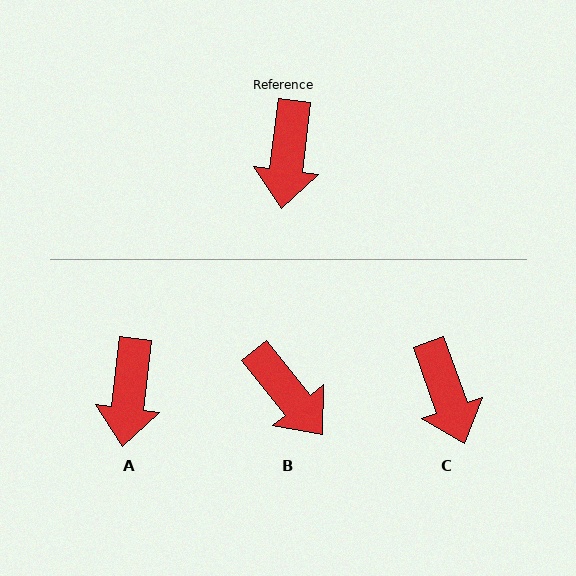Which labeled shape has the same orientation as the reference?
A.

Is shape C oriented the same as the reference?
No, it is off by about 26 degrees.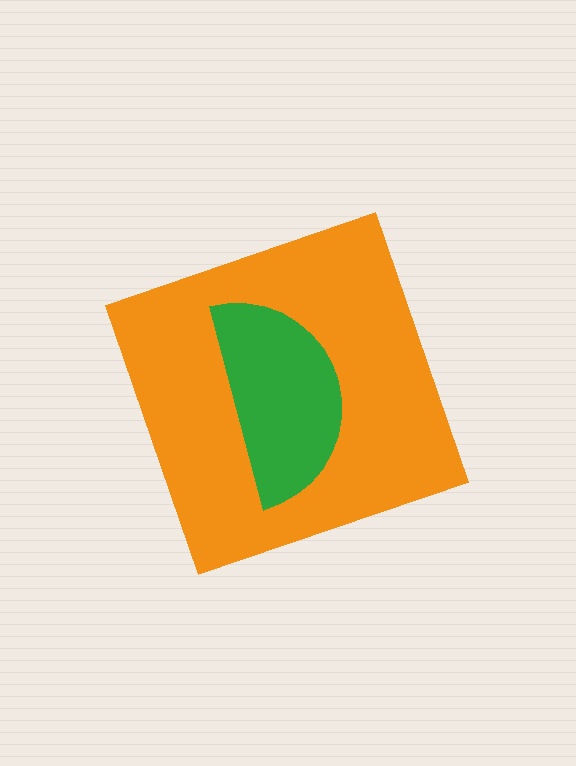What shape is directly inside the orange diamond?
The green semicircle.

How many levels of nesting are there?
2.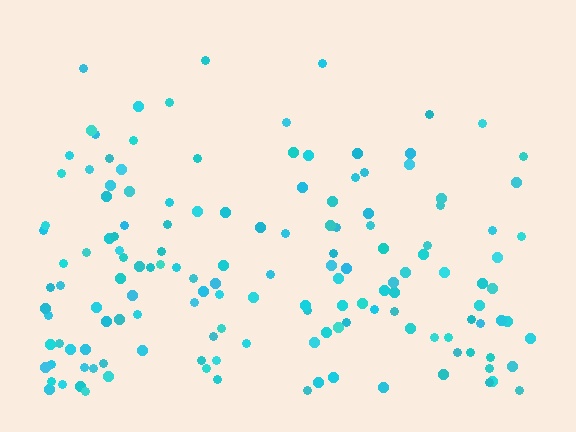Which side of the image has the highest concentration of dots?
The bottom.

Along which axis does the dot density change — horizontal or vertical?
Vertical.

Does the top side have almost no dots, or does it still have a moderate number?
Still a moderate number, just noticeably fewer than the bottom.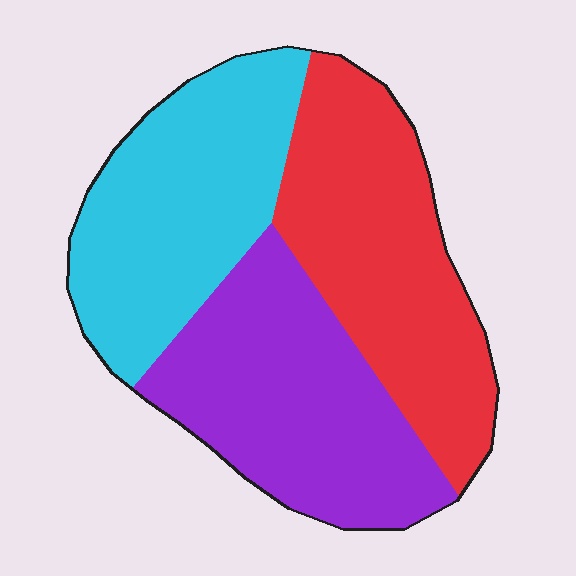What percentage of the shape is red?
Red covers 35% of the shape.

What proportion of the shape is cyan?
Cyan takes up about one third (1/3) of the shape.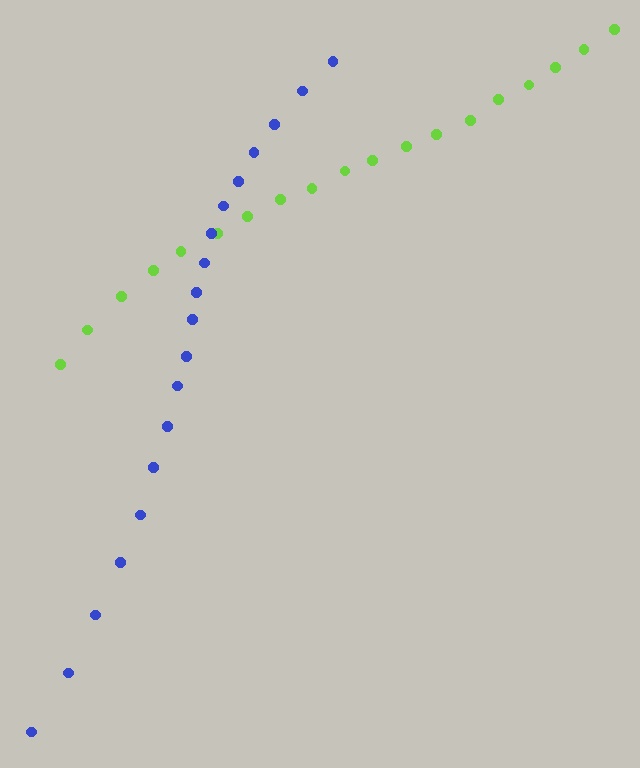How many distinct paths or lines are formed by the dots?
There are 2 distinct paths.